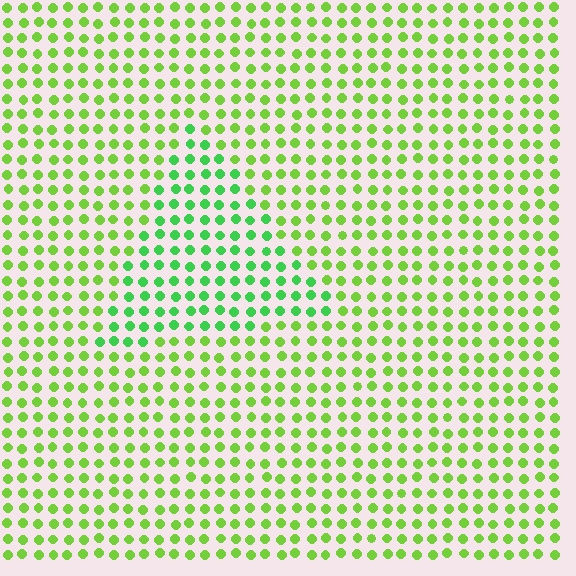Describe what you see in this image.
The image is filled with small lime elements in a uniform arrangement. A triangle-shaped region is visible where the elements are tinted to a slightly different hue, forming a subtle color boundary.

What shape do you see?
I see a triangle.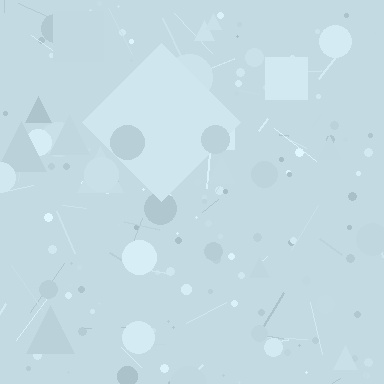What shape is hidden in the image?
A diamond is hidden in the image.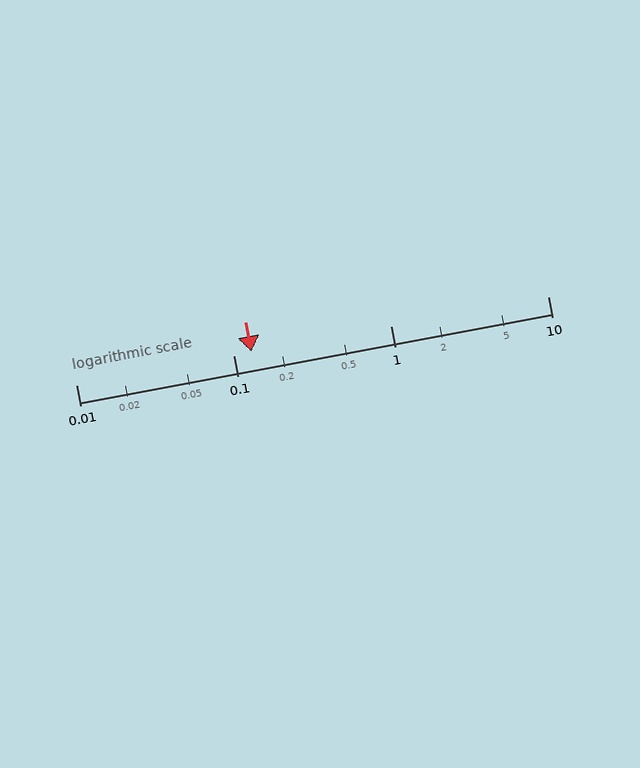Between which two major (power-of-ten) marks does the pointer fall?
The pointer is between 0.1 and 1.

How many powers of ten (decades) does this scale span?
The scale spans 3 decades, from 0.01 to 10.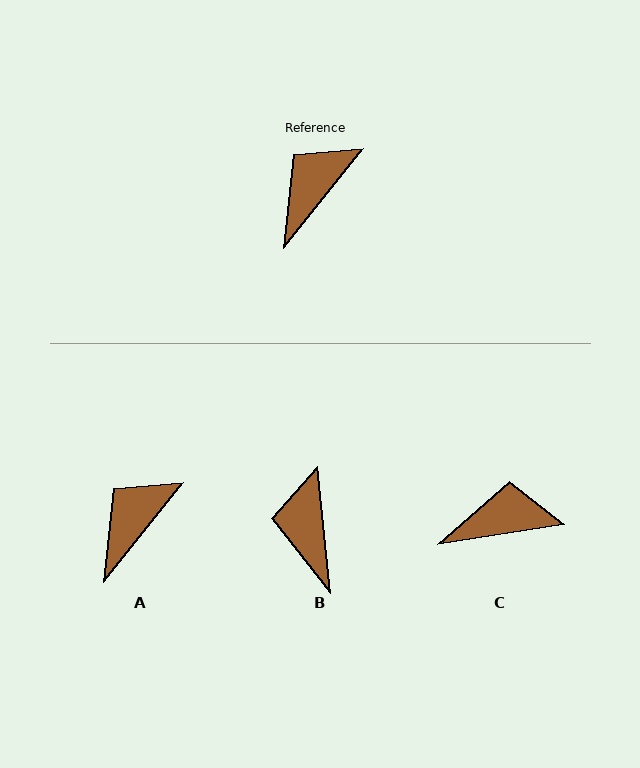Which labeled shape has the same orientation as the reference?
A.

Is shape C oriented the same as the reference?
No, it is off by about 42 degrees.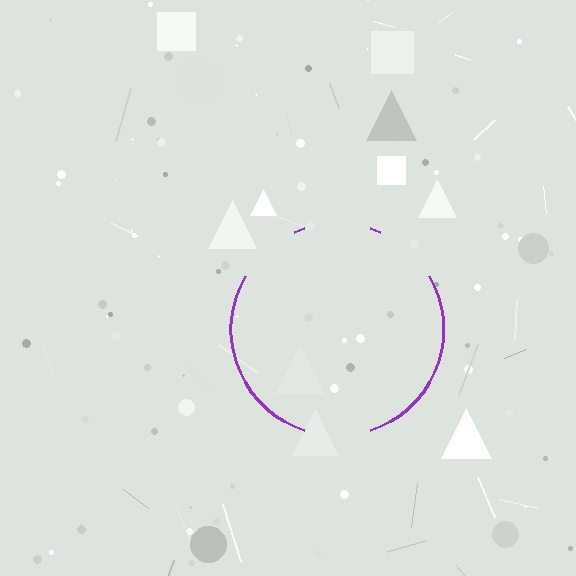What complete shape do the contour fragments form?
The contour fragments form a circle.